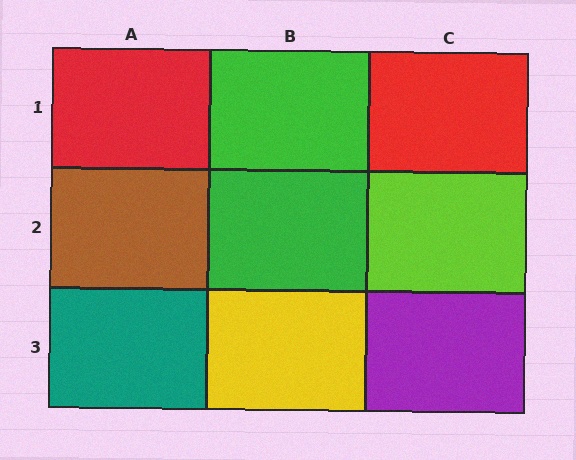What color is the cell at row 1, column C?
Red.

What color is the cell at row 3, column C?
Purple.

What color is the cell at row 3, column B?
Yellow.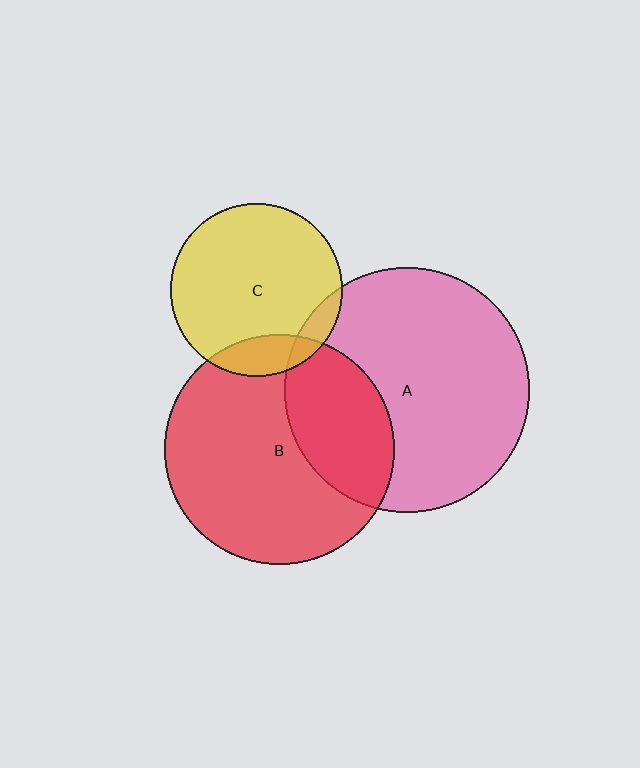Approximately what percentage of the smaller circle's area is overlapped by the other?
Approximately 30%.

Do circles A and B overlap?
Yes.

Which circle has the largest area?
Circle A (pink).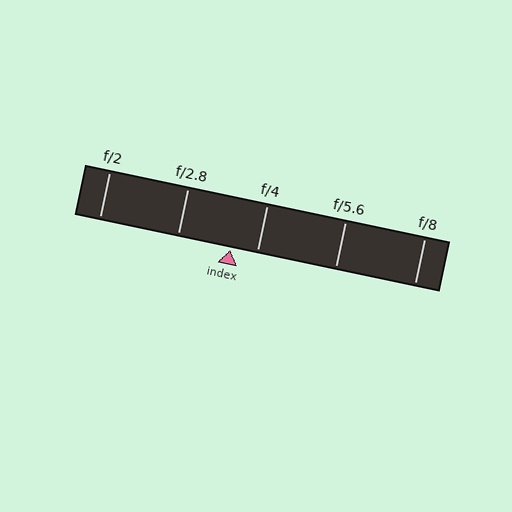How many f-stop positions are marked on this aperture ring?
There are 5 f-stop positions marked.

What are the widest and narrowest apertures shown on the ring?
The widest aperture shown is f/2 and the narrowest is f/8.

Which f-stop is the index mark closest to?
The index mark is closest to f/4.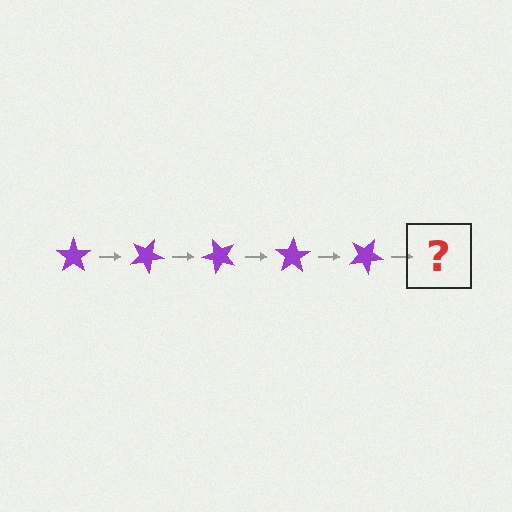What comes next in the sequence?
The next element should be a purple star rotated 125 degrees.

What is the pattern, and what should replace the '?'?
The pattern is that the star rotates 25 degrees each step. The '?' should be a purple star rotated 125 degrees.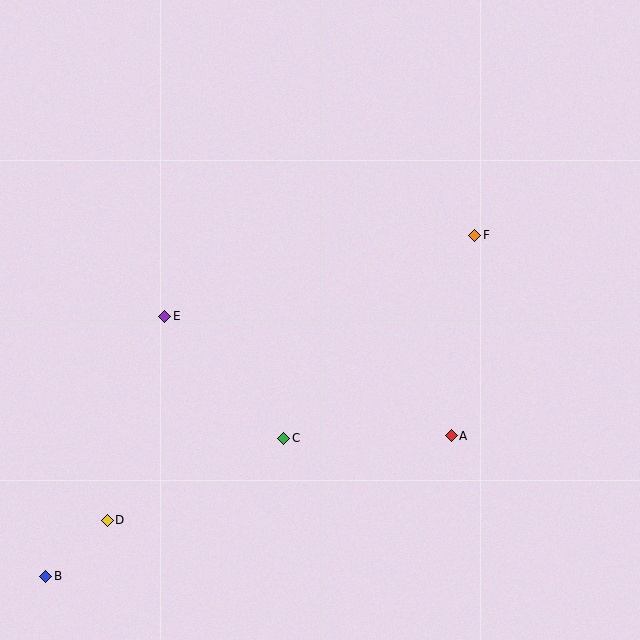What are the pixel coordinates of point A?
Point A is at (451, 436).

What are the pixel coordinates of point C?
Point C is at (284, 438).